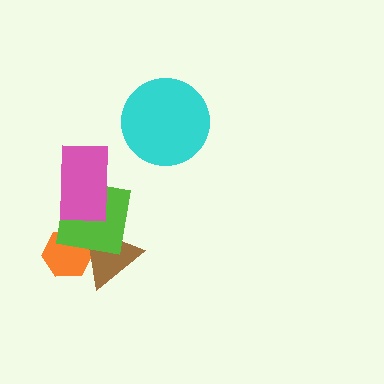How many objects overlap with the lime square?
3 objects overlap with the lime square.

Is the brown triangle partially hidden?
Yes, it is partially covered by another shape.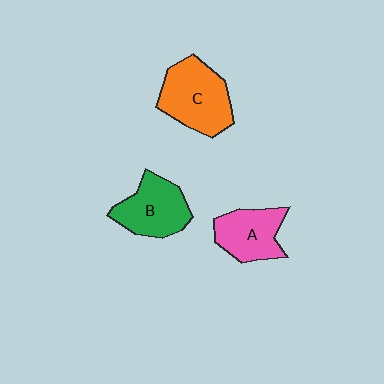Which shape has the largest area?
Shape C (orange).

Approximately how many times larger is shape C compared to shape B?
Approximately 1.2 times.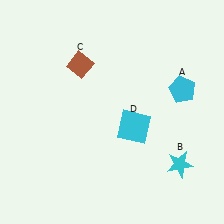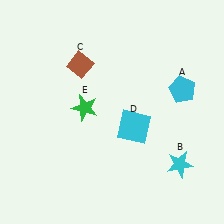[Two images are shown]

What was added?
A green star (E) was added in Image 2.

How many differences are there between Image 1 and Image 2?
There is 1 difference between the two images.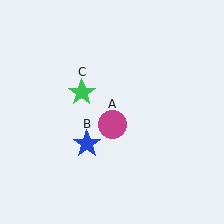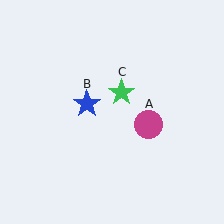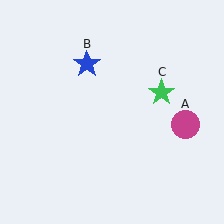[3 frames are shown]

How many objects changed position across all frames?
3 objects changed position: magenta circle (object A), blue star (object B), green star (object C).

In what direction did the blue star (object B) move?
The blue star (object B) moved up.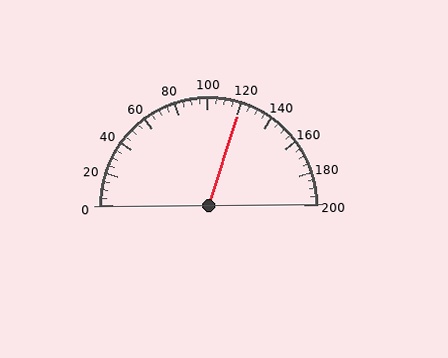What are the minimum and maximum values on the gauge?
The gauge ranges from 0 to 200.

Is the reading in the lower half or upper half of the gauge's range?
The reading is in the upper half of the range (0 to 200).